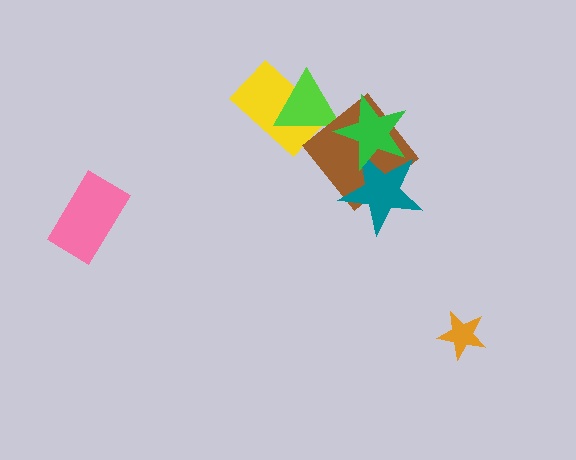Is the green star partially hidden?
No, no other shape covers it.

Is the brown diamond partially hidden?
Yes, it is partially covered by another shape.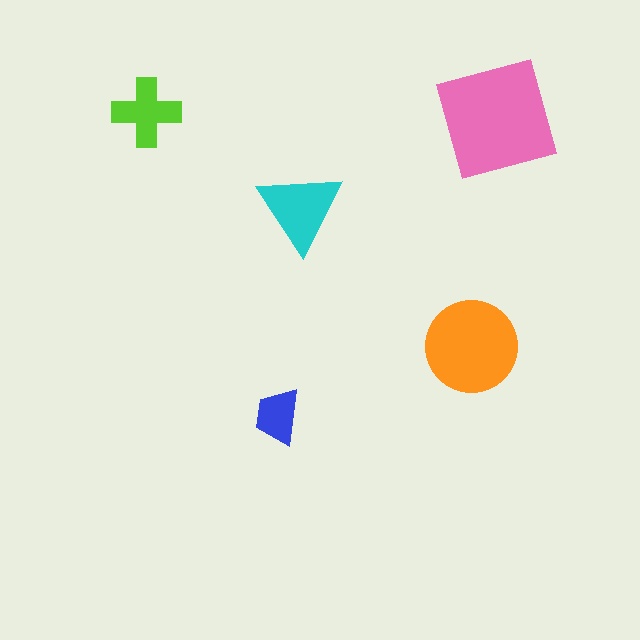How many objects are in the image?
There are 5 objects in the image.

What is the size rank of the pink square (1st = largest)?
1st.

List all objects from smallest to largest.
The blue trapezoid, the lime cross, the cyan triangle, the orange circle, the pink square.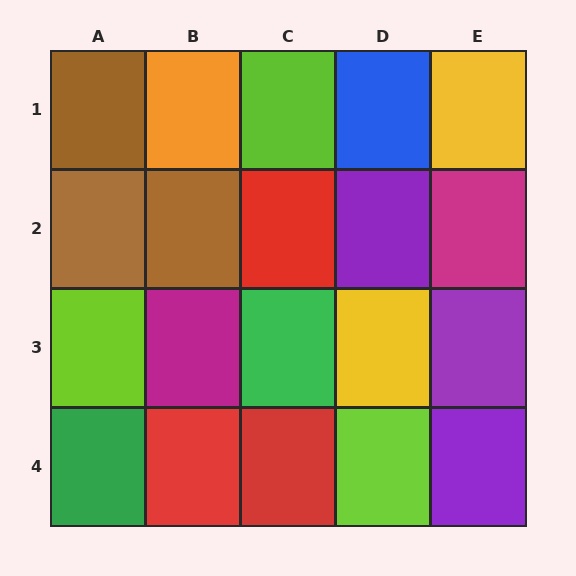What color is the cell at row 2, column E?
Magenta.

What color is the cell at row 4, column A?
Green.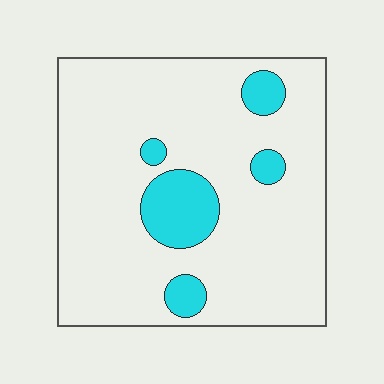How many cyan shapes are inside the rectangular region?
5.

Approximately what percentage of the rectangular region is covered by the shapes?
Approximately 15%.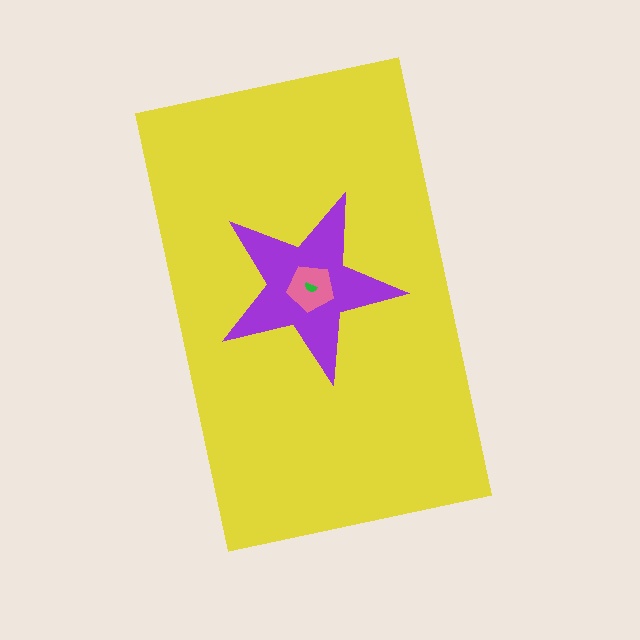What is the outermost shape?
The yellow rectangle.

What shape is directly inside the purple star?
The pink pentagon.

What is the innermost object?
The green semicircle.